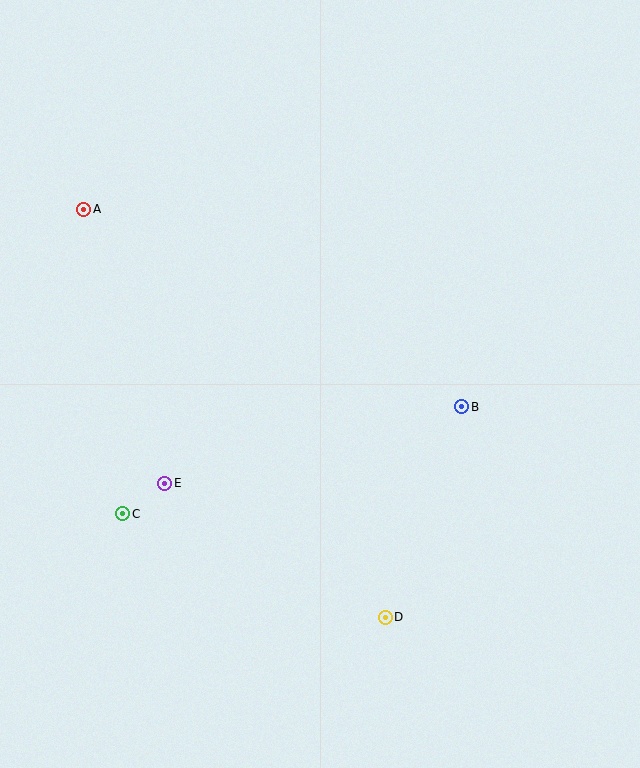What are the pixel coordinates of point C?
Point C is at (123, 514).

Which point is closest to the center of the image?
Point B at (462, 407) is closest to the center.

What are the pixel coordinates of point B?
Point B is at (462, 407).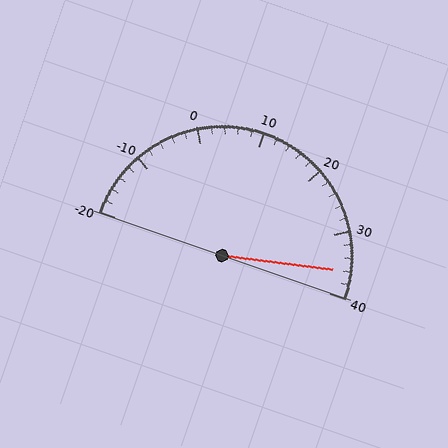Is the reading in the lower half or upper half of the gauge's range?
The reading is in the upper half of the range (-20 to 40).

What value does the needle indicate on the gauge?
The needle indicates approximately 36.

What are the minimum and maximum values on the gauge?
The gauge ranges from -20 to 40.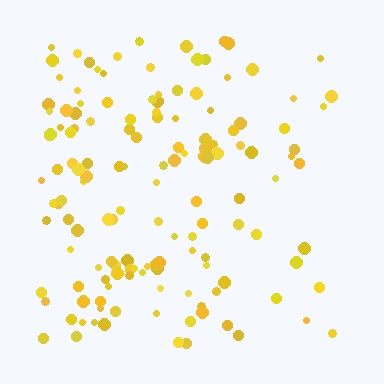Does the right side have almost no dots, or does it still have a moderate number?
Still a moderate number, just noticeably fewer than the left.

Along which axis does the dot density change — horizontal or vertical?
Horizontal.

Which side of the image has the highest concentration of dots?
The left.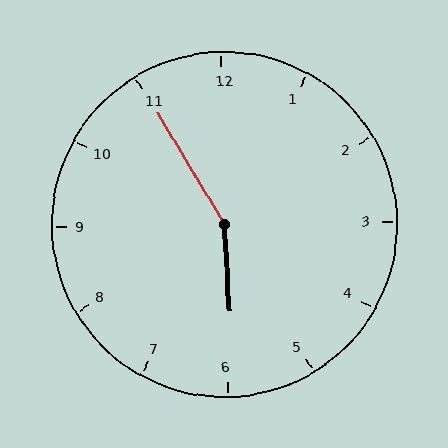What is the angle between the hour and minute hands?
Approximately 152 degrees.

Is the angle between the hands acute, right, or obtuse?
It is obtuse.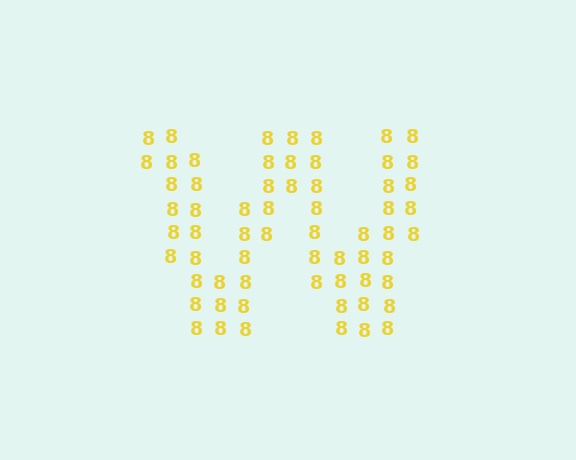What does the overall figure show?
The overall figure shows the letter W.